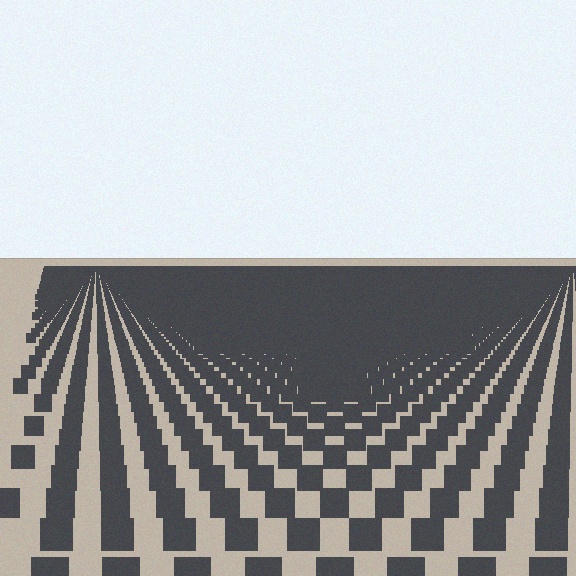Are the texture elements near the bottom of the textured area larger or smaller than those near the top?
Larger. Near the bottom, elements are closer to the viewer and appear at a bigger on-screen size.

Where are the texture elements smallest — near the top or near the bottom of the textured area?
Near the top.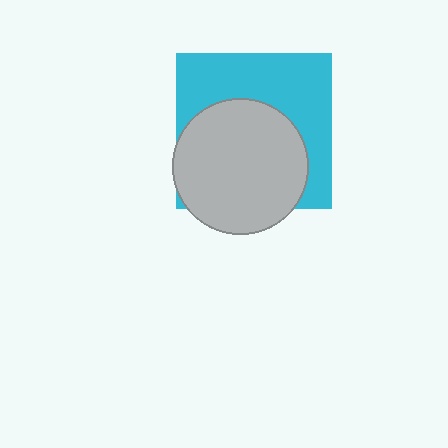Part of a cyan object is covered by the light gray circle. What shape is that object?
It is a square.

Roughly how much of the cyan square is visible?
About half of it is visible (roughly 48%).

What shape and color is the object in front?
The object in front is a light gray circle.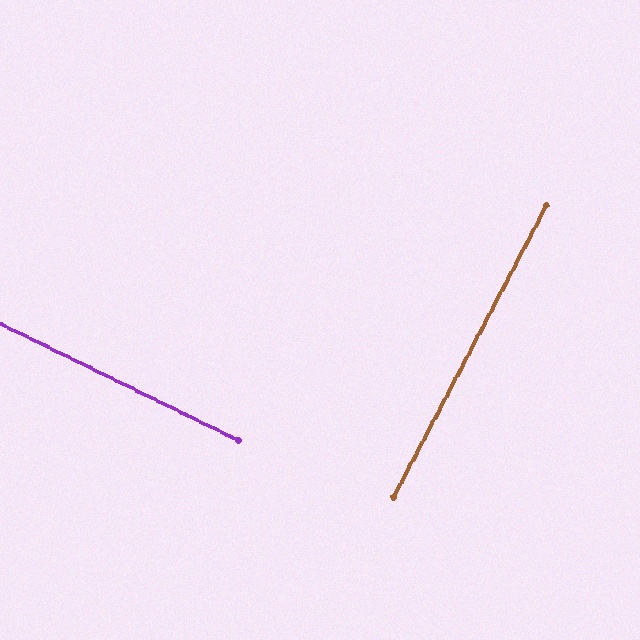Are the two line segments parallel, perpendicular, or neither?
Perpendicular — they meet at approximately 88°.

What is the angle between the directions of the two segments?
Approximately 88 degrees.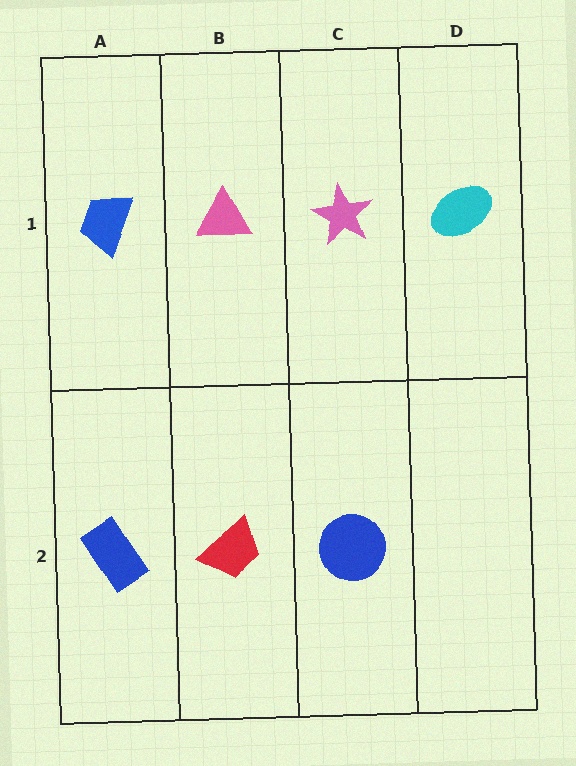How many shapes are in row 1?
4 shapes.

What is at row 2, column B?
A red trapezoid.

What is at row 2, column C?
A blue circle.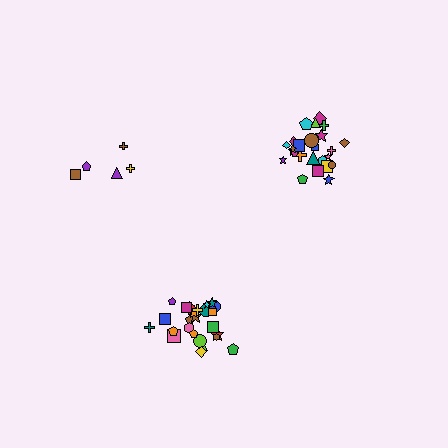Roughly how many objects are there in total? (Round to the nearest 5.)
Roughly 55 objects in total.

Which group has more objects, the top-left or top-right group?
The top-right group.